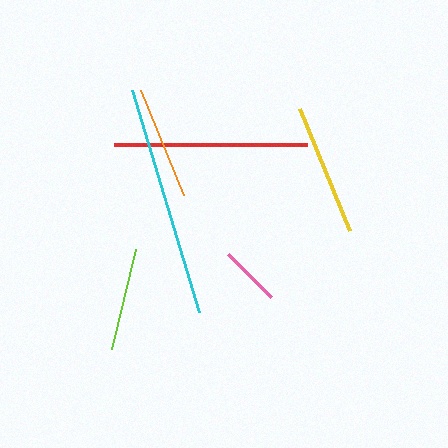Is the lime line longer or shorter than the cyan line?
The cyan line is longer than the lime line.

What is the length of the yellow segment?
The yellow segment is approximately 132 pixels long.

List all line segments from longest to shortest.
From longest to shortest: cyan, red, yellow, orange, lime, pink.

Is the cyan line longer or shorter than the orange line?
The cyan line is longer than the orange line.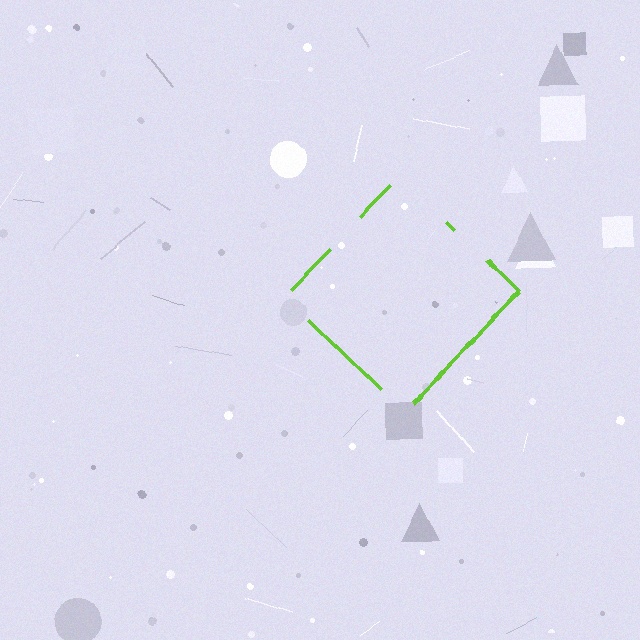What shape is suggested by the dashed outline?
The dashed outline suggests a diamond.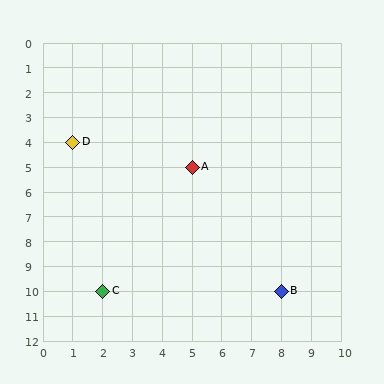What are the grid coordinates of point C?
Point C is at grid coordinates (2, 10).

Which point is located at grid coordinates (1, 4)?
Point D is at (1, 4).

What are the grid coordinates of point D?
Point D is at grid coordinates (1, 4).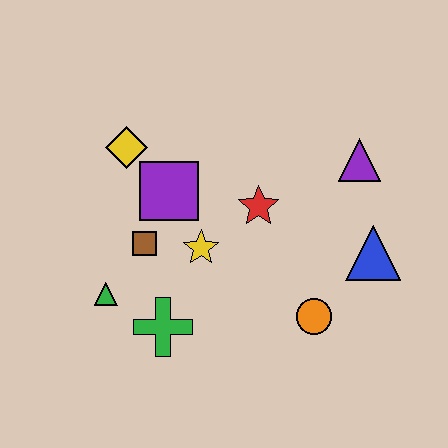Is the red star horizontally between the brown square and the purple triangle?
Yes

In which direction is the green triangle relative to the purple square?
The green triangle is below the purple square.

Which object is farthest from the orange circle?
The yellow diamond is farthest from the orange circle.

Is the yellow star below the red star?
Yes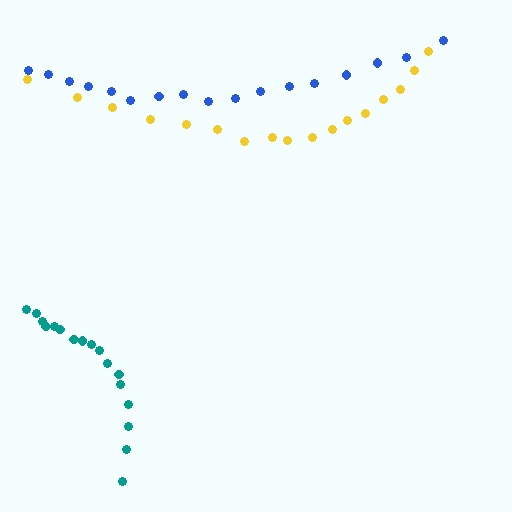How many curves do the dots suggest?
There are 3 distinct paths.